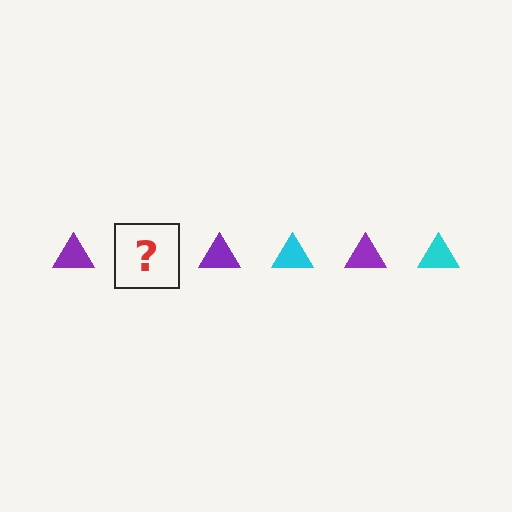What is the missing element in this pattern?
The missing element is a cyan triangle.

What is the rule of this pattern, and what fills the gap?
The rule is that the pattern cycles through purple, cyan triangles. The gap should be filled with a cyan triangle.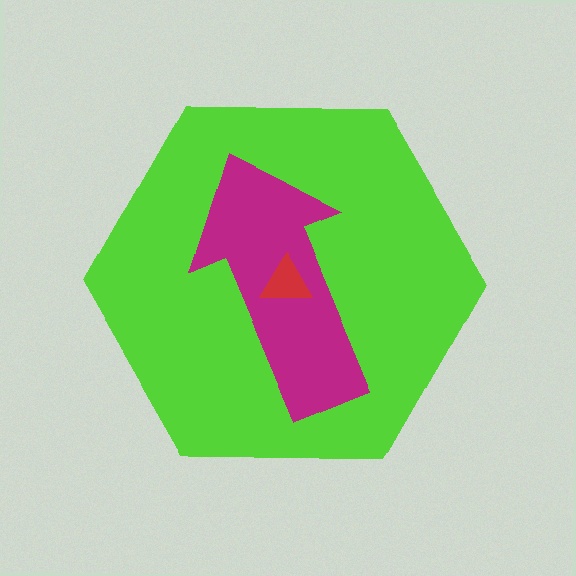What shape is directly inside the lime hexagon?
The magenta arrow.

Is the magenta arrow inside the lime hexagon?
Yes.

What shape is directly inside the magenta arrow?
The red triangle.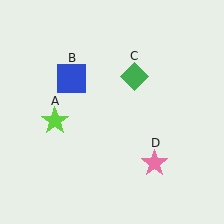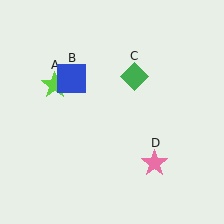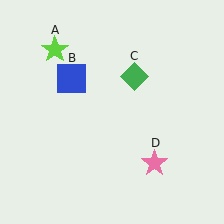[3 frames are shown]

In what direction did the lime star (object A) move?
The lime star (object A) moved up.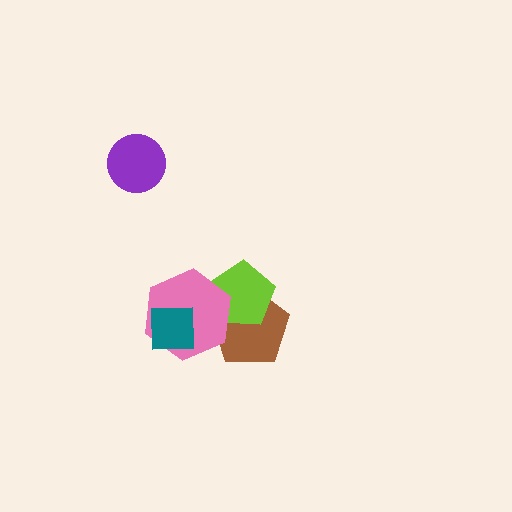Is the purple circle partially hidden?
No, no other shape covers it.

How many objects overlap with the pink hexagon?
3 objects overlap with the pink hexagon.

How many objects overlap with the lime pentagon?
2 objects overlap with the lime pentagon.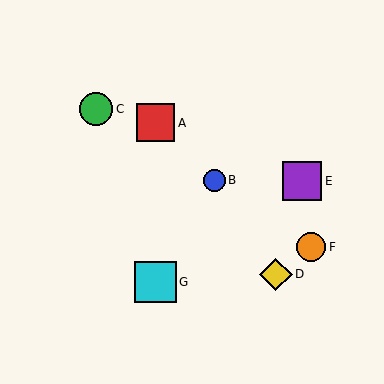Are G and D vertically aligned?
No, G is at x≈156 and D is at x≈276.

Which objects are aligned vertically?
Objects A, G are aligned vertically.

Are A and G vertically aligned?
Yes, both are at x≈156.